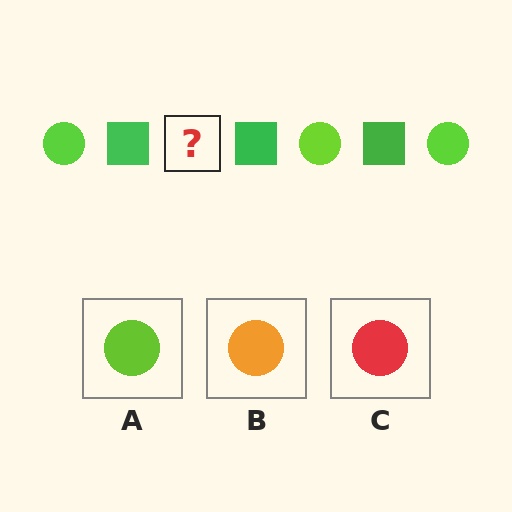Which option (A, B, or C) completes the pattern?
A.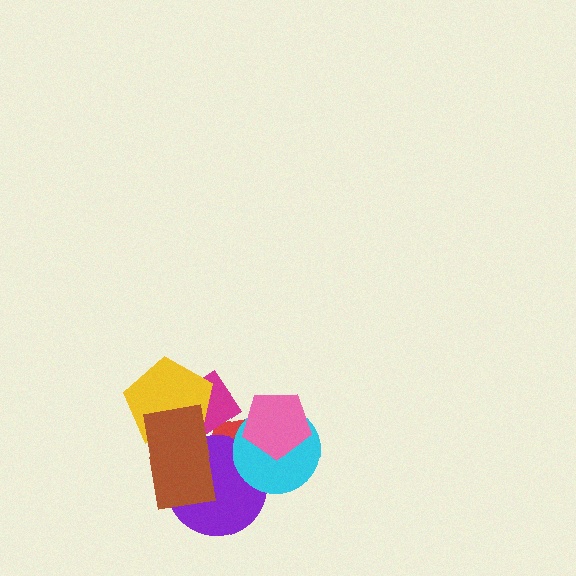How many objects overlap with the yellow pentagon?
2 objects overlap with the yellow pentagon.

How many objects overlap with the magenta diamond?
3 objects overlap with the magenta diamond.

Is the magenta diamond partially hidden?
Yes, it is partially covered by another shape.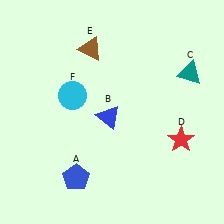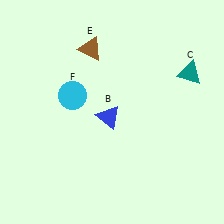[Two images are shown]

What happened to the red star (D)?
The red star (D) was removed in Image 2. It was in the bottom-right area of Image 1.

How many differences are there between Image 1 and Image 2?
There are 2 differences between the two images.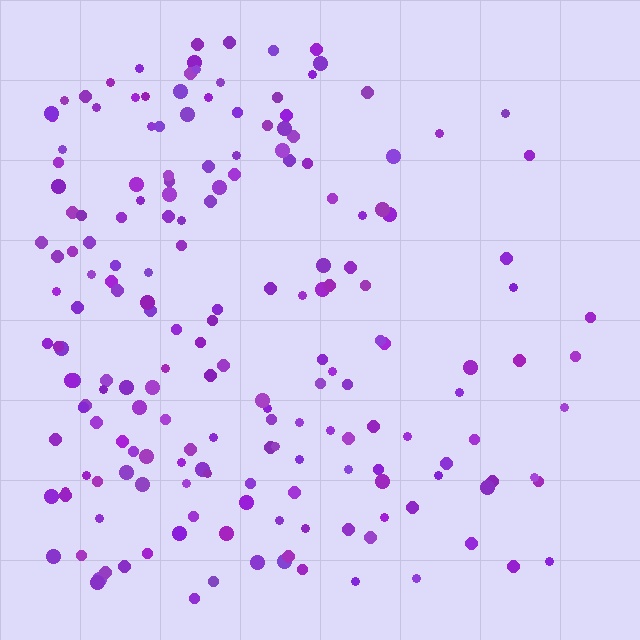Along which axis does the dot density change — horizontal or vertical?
Horizontal.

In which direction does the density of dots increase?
From right to left, with the left side densest.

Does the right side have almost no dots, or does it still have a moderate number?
Still a moderate number, just noticeably fewer than the left.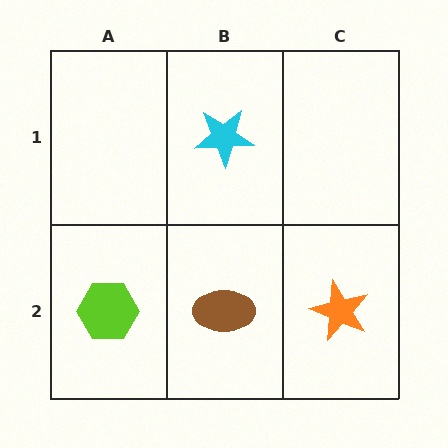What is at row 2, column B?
A brown ellipse.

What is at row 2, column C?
An orange star.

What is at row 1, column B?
A cyan star.